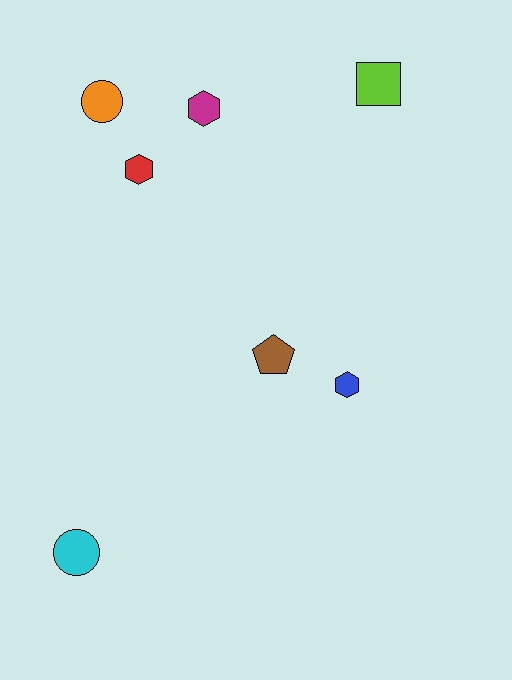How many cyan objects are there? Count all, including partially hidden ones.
There is 1 cyan object.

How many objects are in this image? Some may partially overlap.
There are 7 objects.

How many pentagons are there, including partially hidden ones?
There is 1 pentagon.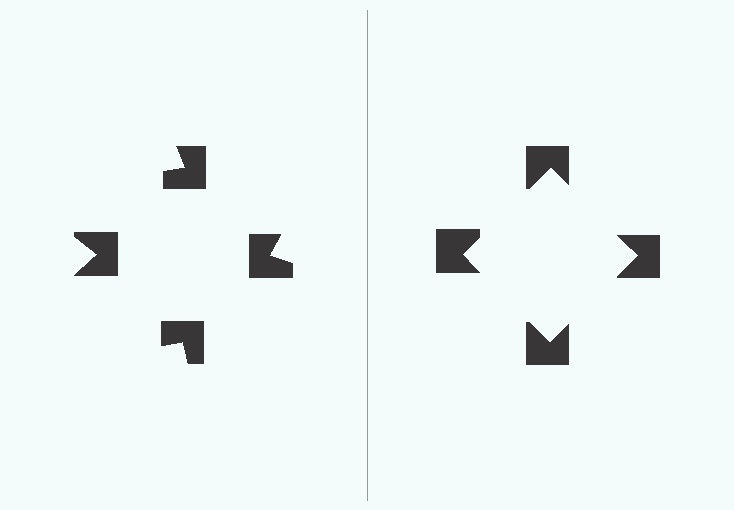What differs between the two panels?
The notched squares are positioned identically on both sides; only the wedge orientations differ. On the right they align to a square; on the left they are misaligned.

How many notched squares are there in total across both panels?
8 — 4 on each side.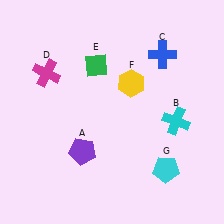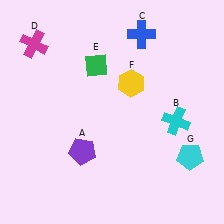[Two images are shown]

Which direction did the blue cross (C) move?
The blue cross (C) moved up.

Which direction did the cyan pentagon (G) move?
The cyan pentagon (G) moved right.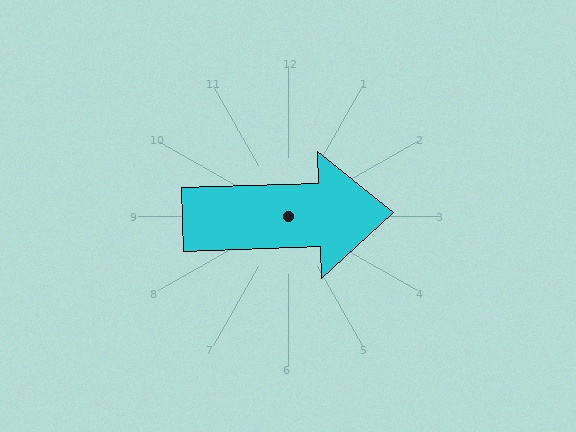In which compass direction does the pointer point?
East.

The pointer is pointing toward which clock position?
Roughly 3 o'clock.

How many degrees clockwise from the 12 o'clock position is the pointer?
Approximately 88 degrees.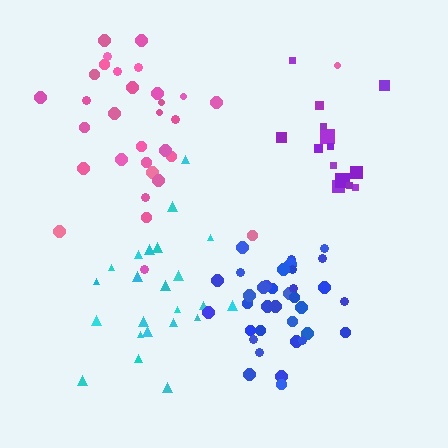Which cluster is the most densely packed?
Blue.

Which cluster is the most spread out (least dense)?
Pink.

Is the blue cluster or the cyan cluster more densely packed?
Blue.